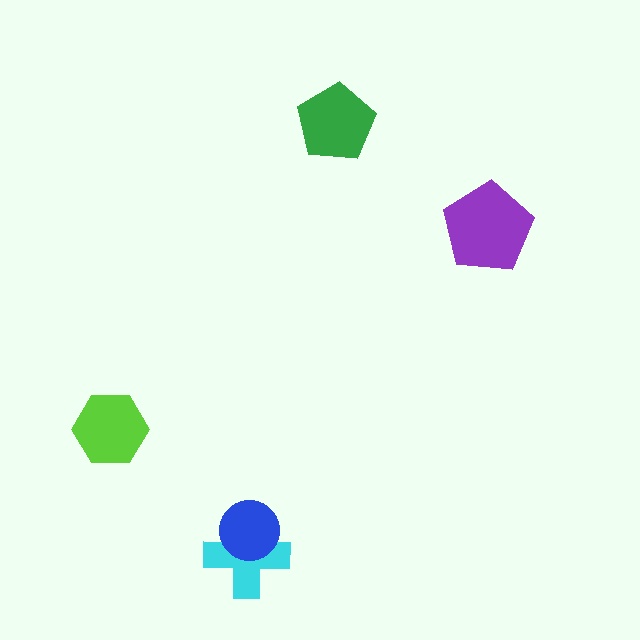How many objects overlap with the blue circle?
1 object overlaps with the blue circle.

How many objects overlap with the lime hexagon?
0 objects overlap with the lime hexagon.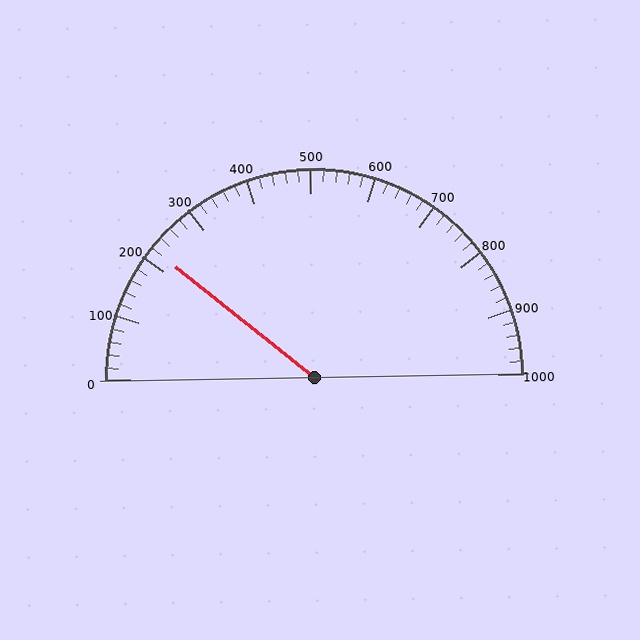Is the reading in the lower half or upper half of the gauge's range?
The reading is in the lower half of the range (0 to 1000).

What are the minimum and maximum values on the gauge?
The gauge ranges from 0 to 1000.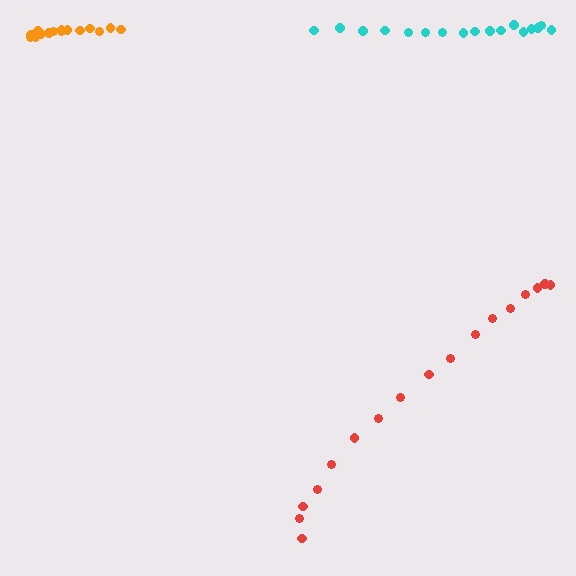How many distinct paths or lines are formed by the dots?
There are 3 distinct paths.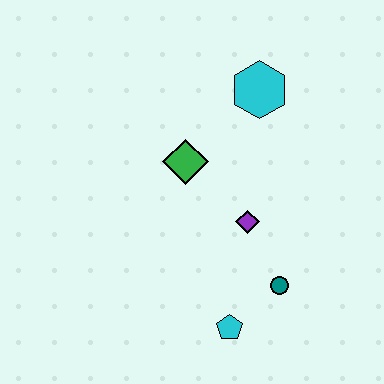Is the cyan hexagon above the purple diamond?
Yes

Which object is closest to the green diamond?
The purple diamond is closest to the green diamond.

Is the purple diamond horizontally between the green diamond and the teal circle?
Yes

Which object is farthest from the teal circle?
The cyan hexagon is farthest from the teal circle.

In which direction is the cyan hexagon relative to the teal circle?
The cyan hexagon is above the teal circle.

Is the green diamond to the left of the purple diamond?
Yes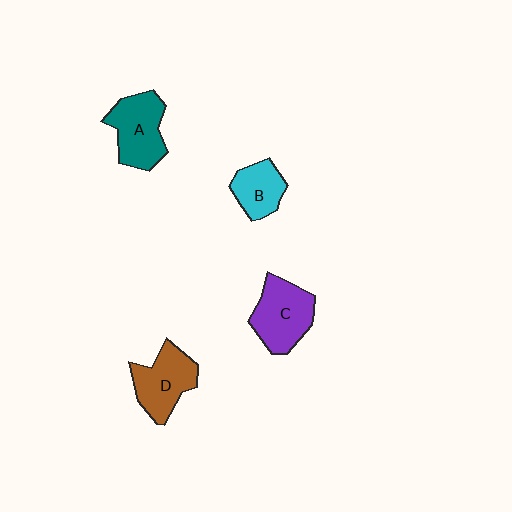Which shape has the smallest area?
Shape B (cyan).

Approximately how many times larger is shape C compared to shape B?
Approximately 1.5 times.